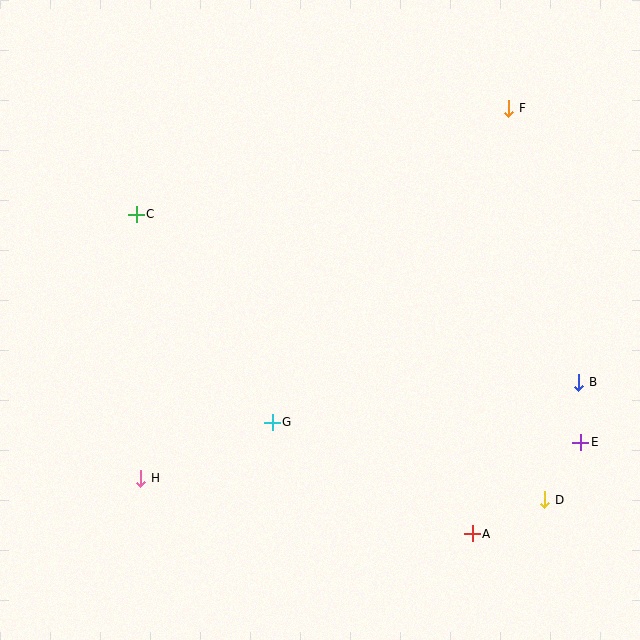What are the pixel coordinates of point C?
Point C is at (136, 214).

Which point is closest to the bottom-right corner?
Point D is closest to the bottom-right corner.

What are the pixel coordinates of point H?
Point H is at (141, 478).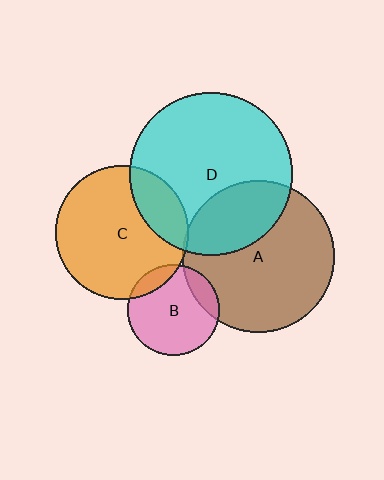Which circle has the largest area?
Circle D (cyan).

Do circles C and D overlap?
Yes.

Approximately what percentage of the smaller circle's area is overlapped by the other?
Approximately 20%.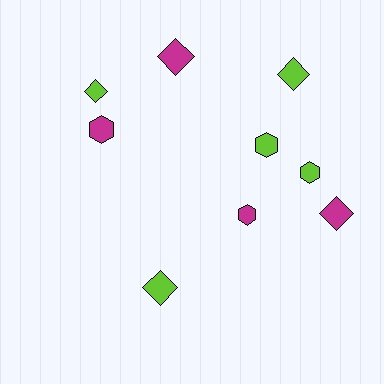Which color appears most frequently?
Lime, with 5 objects.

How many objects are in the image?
There are 9 objects.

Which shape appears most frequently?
Diamond, with 5 objects.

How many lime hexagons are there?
There are 2 lime hexagons.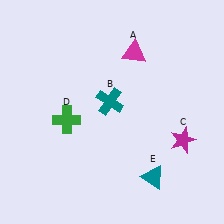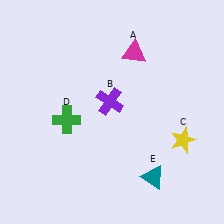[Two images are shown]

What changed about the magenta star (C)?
In Image 1, C is magenta. In Image 2, it changed to yellow.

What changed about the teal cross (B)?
In Image 1, B is teal. In Image 2, it changed to purple.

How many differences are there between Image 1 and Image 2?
There are 2 differences between the two images.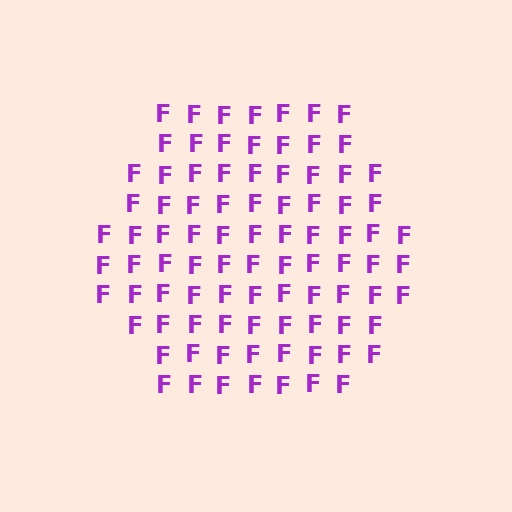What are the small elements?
The small elements are letter F's.